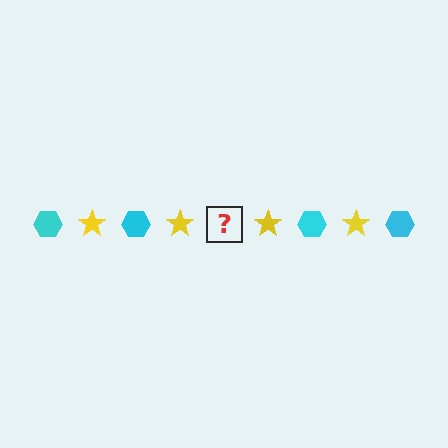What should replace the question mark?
The question mark should be replaced with a cyan hexagon.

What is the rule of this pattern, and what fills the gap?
The rule is that the pattern alternates between cyan hexagon and yellow star. The gap should be filled with a cyan hexagon.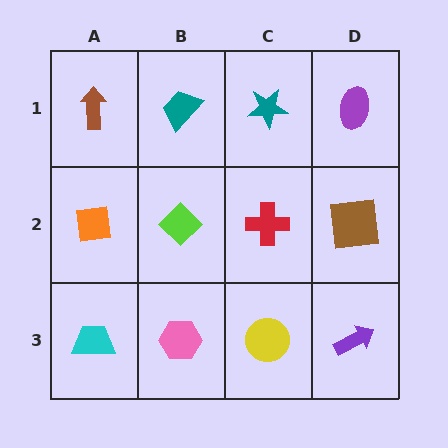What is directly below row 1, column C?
A red cross.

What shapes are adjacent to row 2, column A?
A brown arrow (row 1, column A), a cyan trapezoid (row 3, column A), a lime diamond (row 2, column B).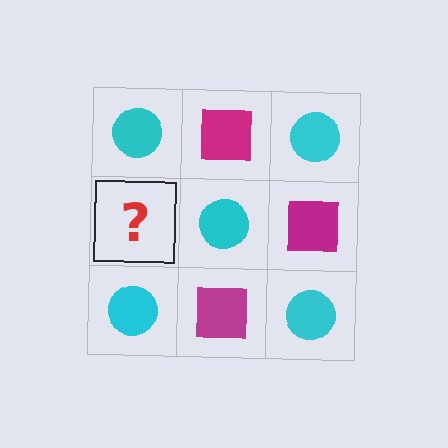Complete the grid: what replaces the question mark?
The question mark should be replaced with a magenta square.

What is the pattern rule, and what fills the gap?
The rule is that it alternates cyan circle and magenta square in a checkerboard pattern. The gap should be filled with a magenta square.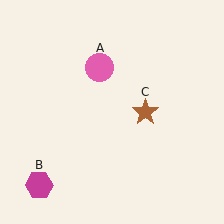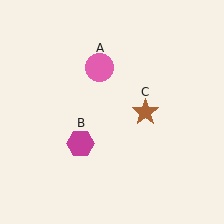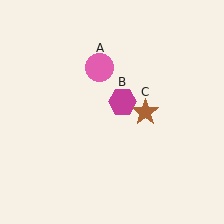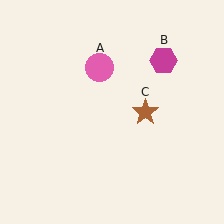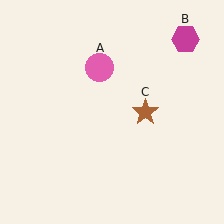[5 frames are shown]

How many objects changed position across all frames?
1 object changed position: magenta hexagon (object B).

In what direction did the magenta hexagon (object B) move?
The magenta hexagon (object B) moved up and to the right.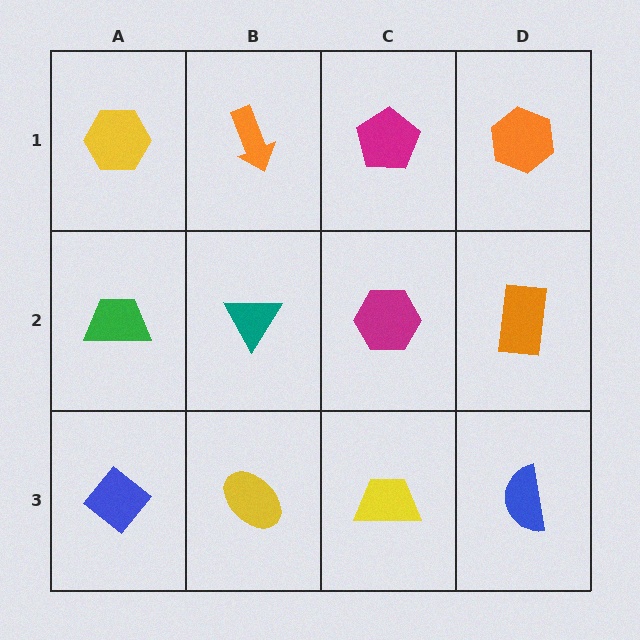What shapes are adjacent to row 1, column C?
A magenta hexagon (row 2, column C), an orange arrow (row 1, column B), an orange hexagon (row 1, column D).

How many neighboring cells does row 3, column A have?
2.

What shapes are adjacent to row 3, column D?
An orange rectangle (row 2, column D), a yellow trapezoid (row 3, column C).